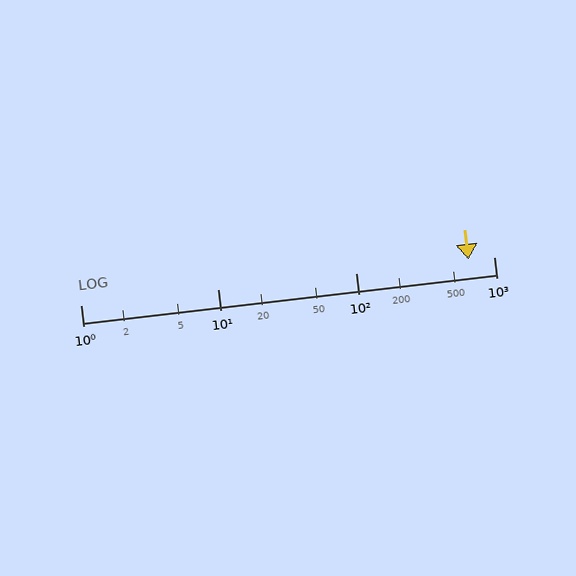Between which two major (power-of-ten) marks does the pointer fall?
The pointer is between 100 and 1000.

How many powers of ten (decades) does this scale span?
The scale spans 3 decades, from 1 to 1000.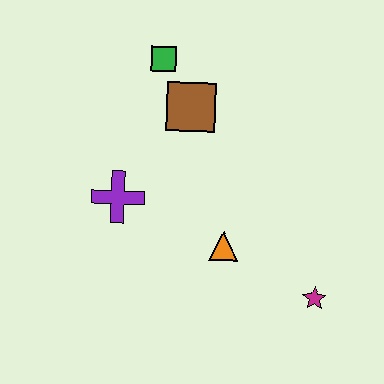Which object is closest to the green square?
The brown square is closest to the green square.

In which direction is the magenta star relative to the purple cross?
The magenta star is to the right of the purple cross.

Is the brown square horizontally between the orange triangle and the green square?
Yes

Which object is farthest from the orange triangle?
The green square is farthest from the orange triangle.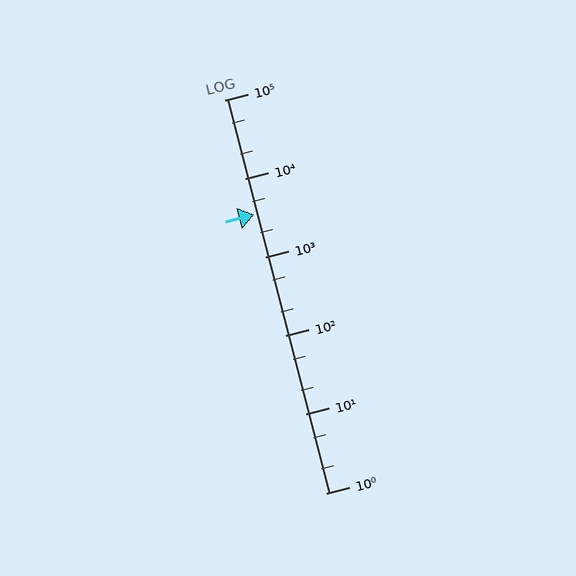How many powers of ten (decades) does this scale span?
The scale spans 5 decades, from 1 to 100000.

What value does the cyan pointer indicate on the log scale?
The pointer indicates approximately 3500.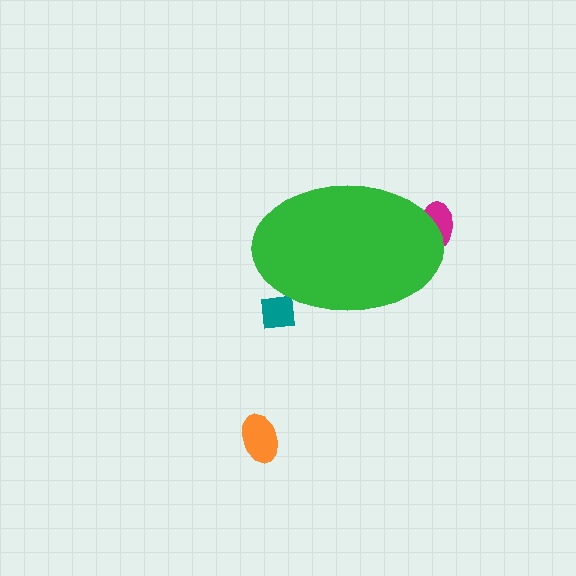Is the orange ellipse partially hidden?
No, the orange ellipse is fully visible.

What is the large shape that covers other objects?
A green ellipse.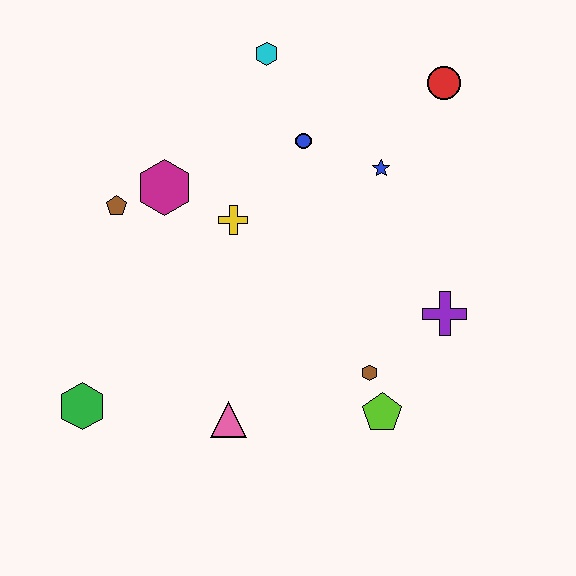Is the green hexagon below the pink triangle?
No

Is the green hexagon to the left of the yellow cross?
Yes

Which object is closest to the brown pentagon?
The magenta hexagon is closest to the brown pentagon.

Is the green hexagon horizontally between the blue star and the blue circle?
No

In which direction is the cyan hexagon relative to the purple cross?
The cyan hexagon is above the purple cross.